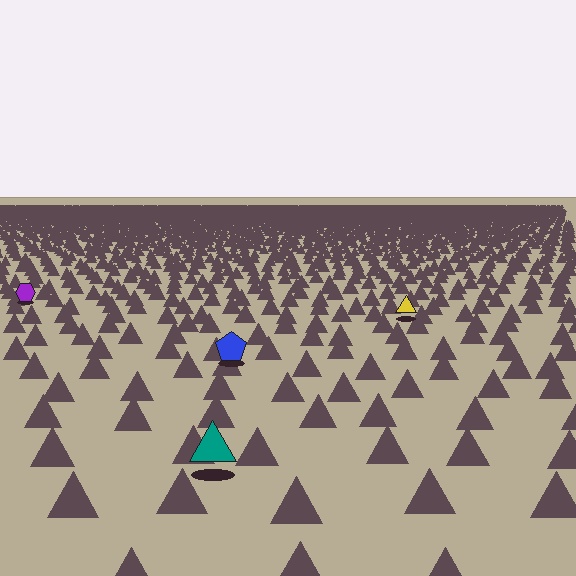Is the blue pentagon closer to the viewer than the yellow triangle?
Yes. The blue pentagon is closer — you can tell from the texture gradient: the ground texture is coarser near it.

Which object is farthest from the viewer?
The purple hexagon is farthest from the viewer. It appears smaller and the ground texture around it is denser.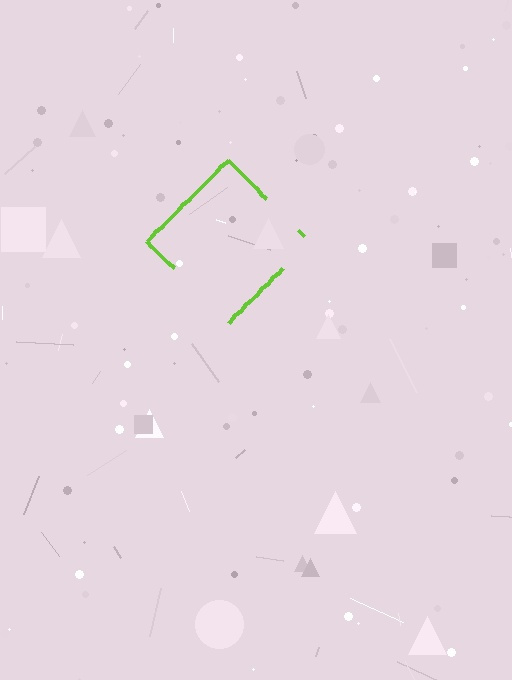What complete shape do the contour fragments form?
The contour fragments form a diamond.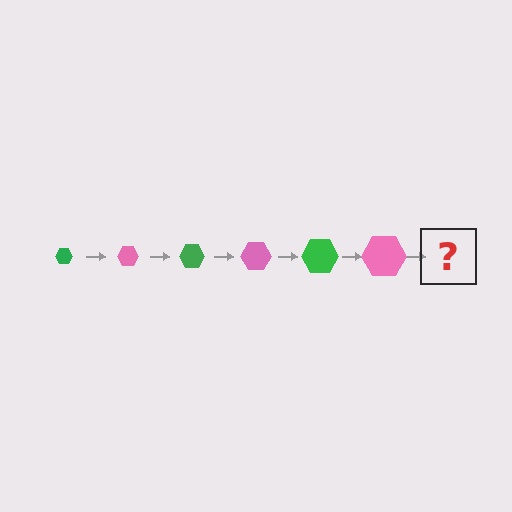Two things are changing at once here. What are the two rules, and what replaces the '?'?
The two rules are that the hexagon grows larger each step and the color cycles through green and pink. The '?' should be a green hexagon, larger than the previous one.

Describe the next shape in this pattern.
It should be a green hexagon, larger than the previous one.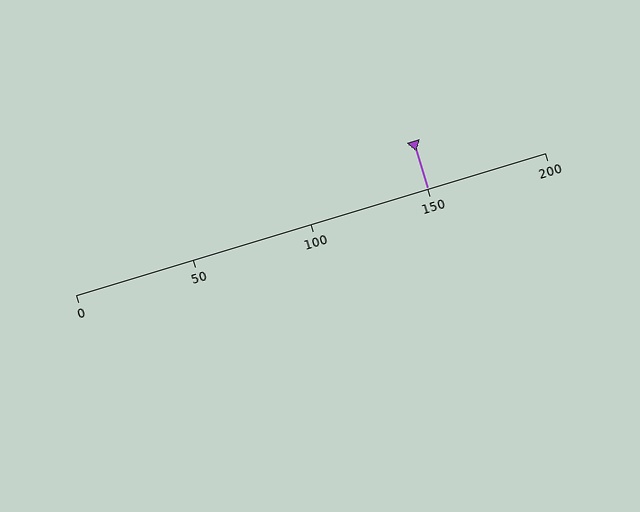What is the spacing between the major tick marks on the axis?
The major ticks are spaced 50 apart.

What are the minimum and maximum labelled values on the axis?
The axis runs from 0 to 200.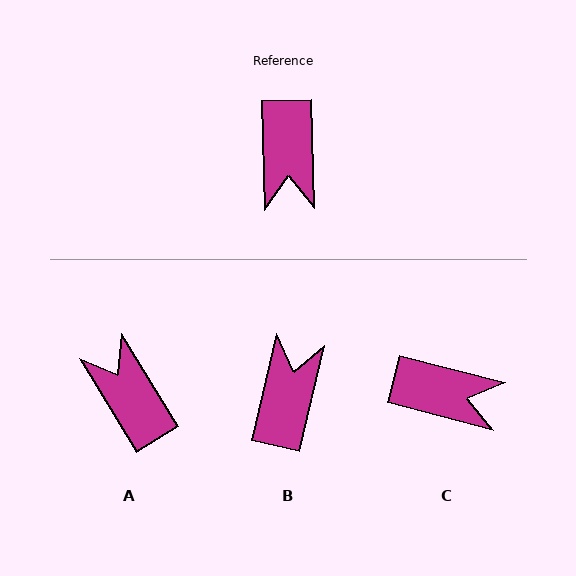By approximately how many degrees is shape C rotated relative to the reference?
Approximately 74 degrees counter-clockwise.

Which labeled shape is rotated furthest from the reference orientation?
B, about 165 degrees away.